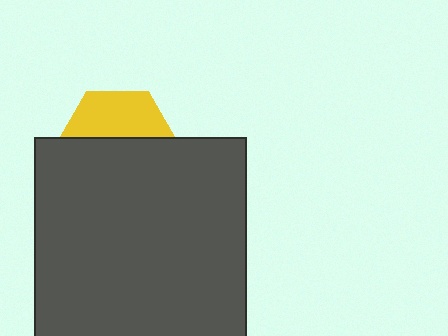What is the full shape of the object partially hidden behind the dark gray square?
The partially hidden object is a yellow hexagon.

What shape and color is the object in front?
The object in front is a dark gray square.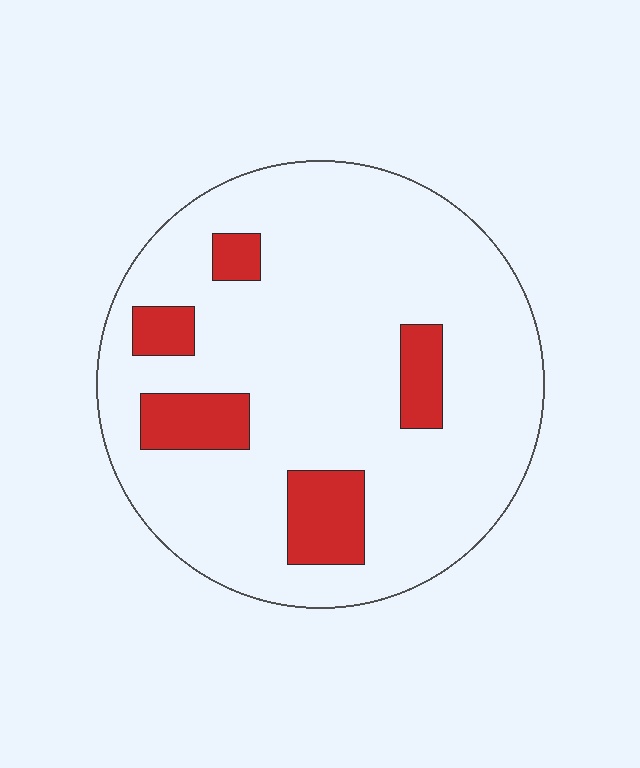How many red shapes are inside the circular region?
5.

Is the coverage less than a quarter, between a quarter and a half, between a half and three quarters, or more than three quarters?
Less than a quarter.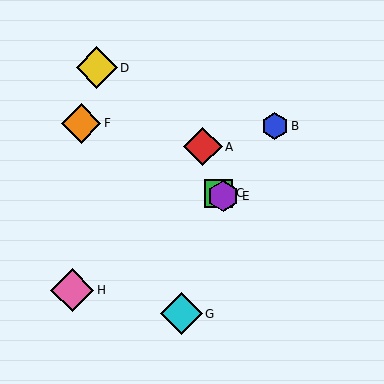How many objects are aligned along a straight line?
3 objects (C, E, F) are aligned along a straight line.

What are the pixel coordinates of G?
Object G is at (181, 314).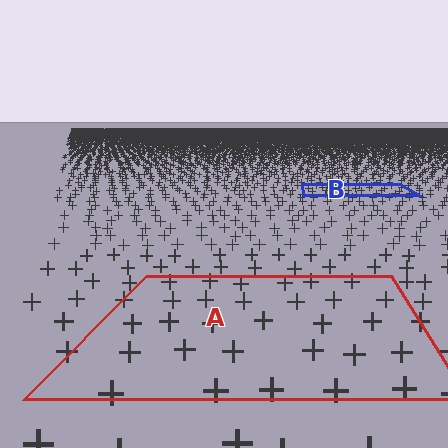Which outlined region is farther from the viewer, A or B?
Region B is farther from the viewer — the texture elements inside it appear smaller and more densely packed.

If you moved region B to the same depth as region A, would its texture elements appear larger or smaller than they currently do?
They would appear larger. At a closer depth, the same texture elements are projected at a bigger on-screen size.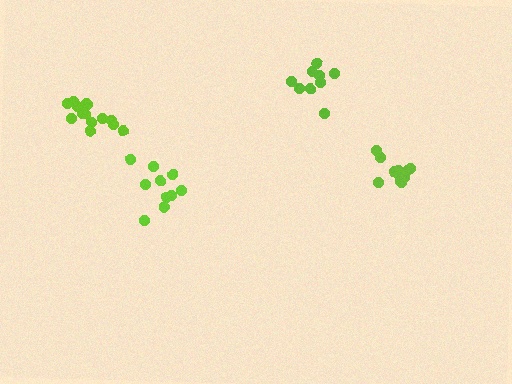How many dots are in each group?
Group 1: 11 dots, Group 2: 9 dots, Group 3: 10 dots, Group 4: 14 dots (44 total).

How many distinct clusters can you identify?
There are 4 distinct clusters.